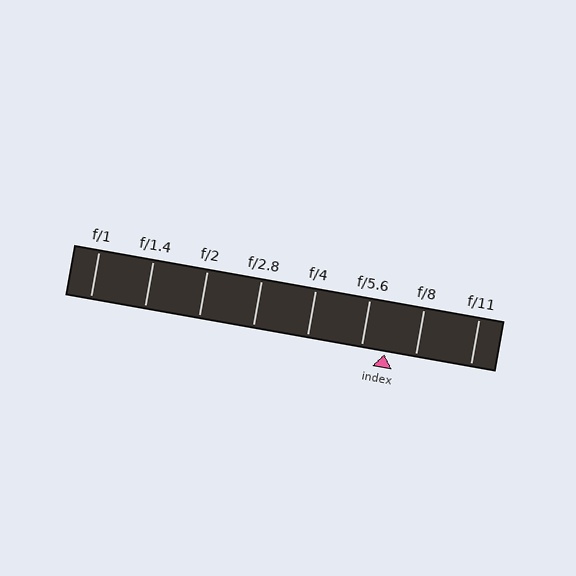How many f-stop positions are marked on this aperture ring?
There are 8 f-stop positions marked.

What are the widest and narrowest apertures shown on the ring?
The widest aperture shown is f/1 and the narrowest is f/11.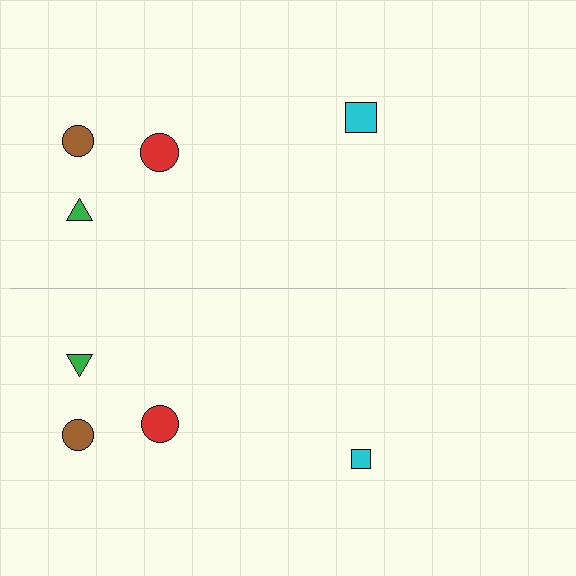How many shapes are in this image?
There are 8 shapes in this image.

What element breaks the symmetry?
The cyan square on the bottom side has a different size than its mirror counterpart.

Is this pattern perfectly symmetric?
No, the pattern is not perfectly symmetric. The cyan square on the bottom side has a different size than its mirror counterpart.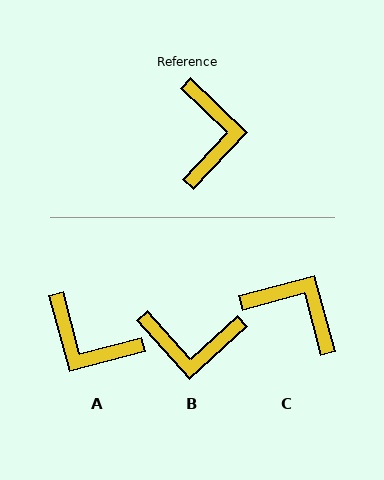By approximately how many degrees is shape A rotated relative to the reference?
Approximately 122 degrees clockwise.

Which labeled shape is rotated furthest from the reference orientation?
A, about 122 degrees away.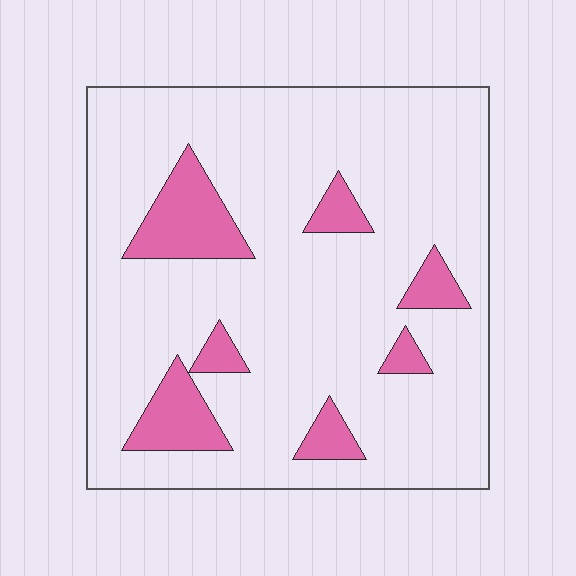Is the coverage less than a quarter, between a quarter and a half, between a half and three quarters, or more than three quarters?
Less than a quarter.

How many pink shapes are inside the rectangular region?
7.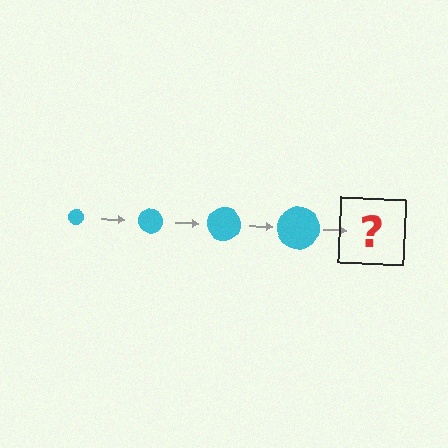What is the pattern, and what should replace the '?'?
The pattern is that the circle gets progressively larger each step. The '?' should be a cyan circle, larger than the previous one.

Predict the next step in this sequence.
The next step is a cyan circle, larger than the previous one.